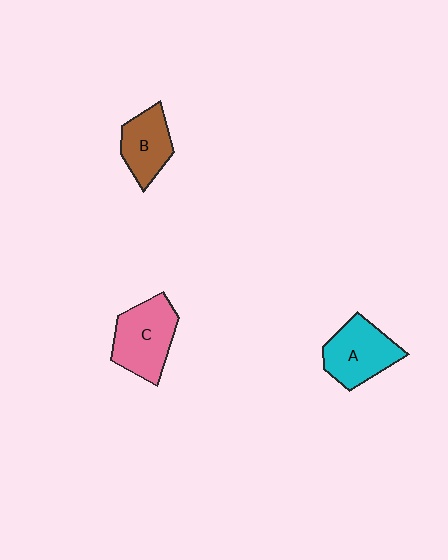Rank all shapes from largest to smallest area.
From largest to smallest: C (pink), A (cyan), B (brown).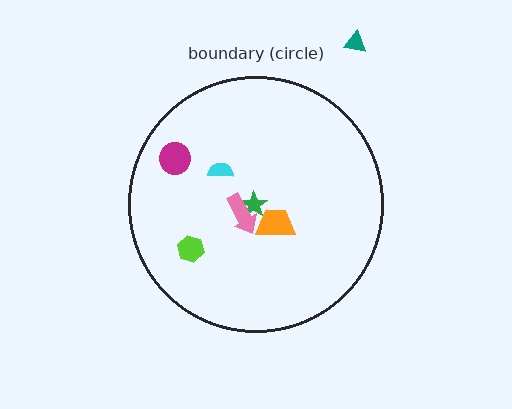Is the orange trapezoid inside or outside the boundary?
Inside.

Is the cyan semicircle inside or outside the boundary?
Inside.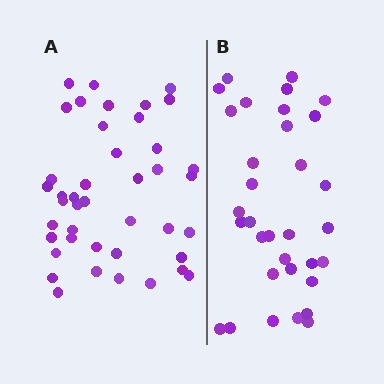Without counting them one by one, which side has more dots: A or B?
Region A (the left region) has more dots.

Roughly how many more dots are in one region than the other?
Region A has roughly 8 or so more dots than region B.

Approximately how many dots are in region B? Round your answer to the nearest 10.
About 30 dots. (The exact count is 33, which rounds to 30.)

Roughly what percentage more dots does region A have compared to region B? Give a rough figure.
About 25% more.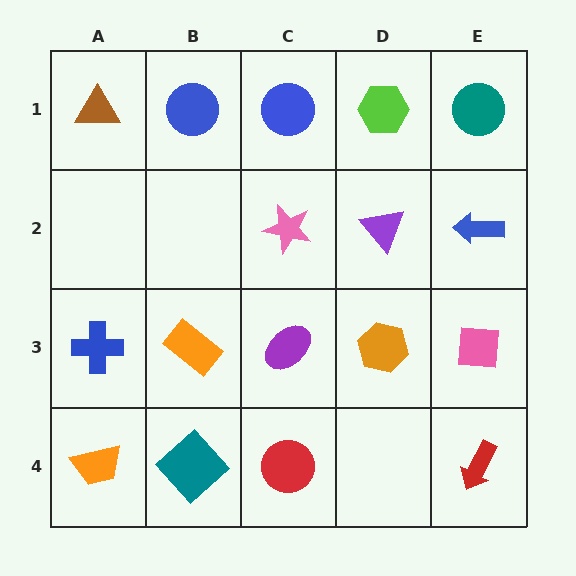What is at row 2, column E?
A blue arrow.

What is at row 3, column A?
A blue cross.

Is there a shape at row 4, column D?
No, that cell is empty.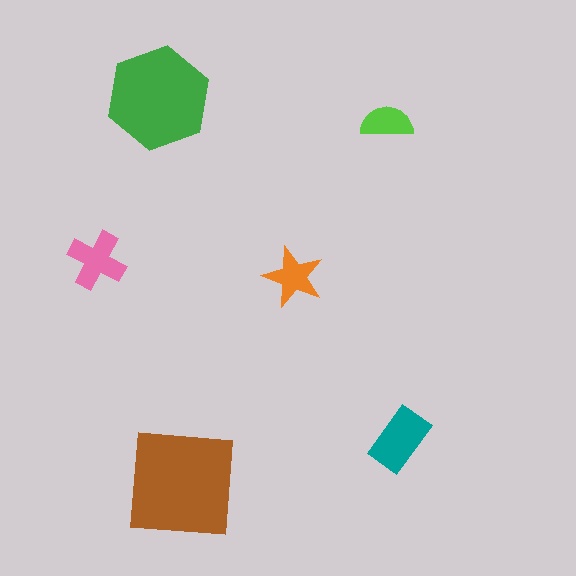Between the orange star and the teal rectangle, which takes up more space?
The teal rectangle.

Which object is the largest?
The brown square.